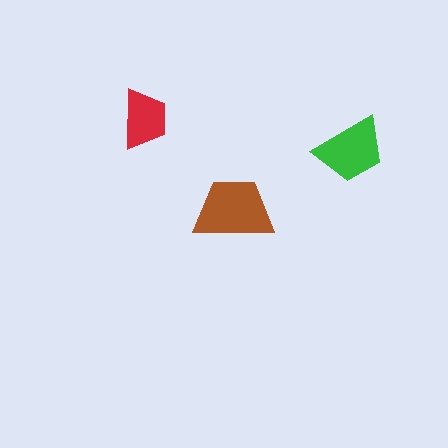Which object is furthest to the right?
The green trapezoid is rightmost.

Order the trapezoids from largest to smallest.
the brown one, the green one, the red one.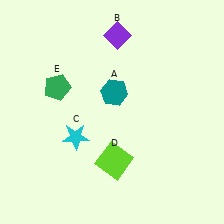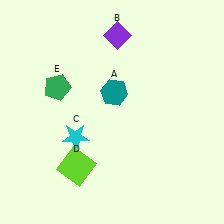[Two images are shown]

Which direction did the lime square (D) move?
The lime square (D) moved left.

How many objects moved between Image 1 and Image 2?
1 object moved between the two images.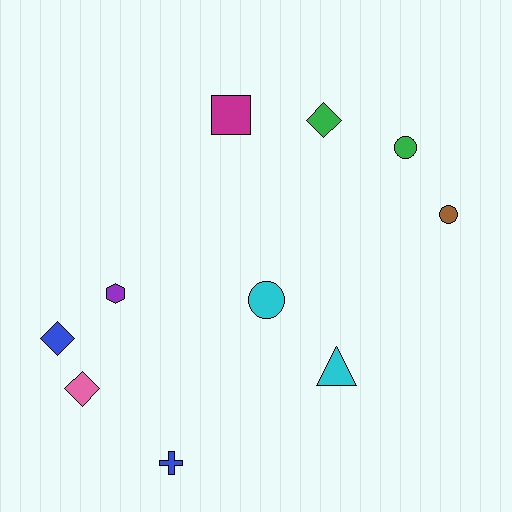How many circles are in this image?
There are 3 circles.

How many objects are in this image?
There are 10 objects.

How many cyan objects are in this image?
There are 2 cyan objects.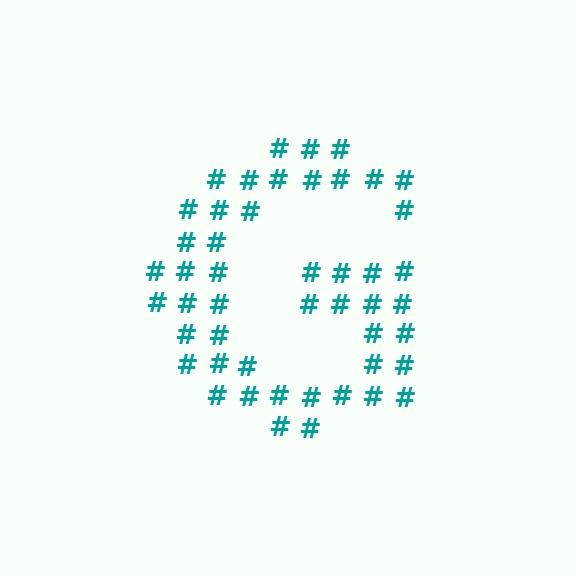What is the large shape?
The large shape is the letter G.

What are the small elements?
The small elements are hash symbols.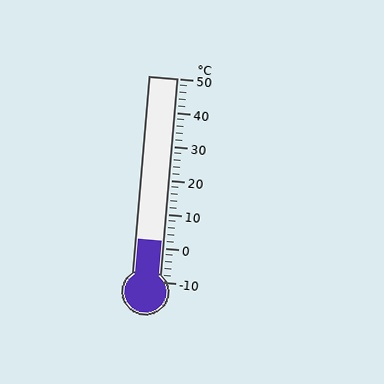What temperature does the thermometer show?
The thermometer shows approximately 2°C.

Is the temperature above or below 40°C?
The temperature is below 40°C.